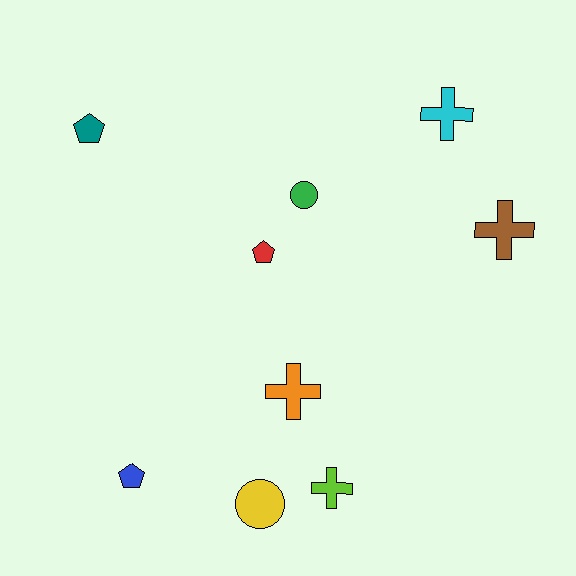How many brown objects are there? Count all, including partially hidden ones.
There is 1 brown object.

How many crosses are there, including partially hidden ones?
There are 4 crosses.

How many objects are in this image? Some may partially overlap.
There are 9 objects.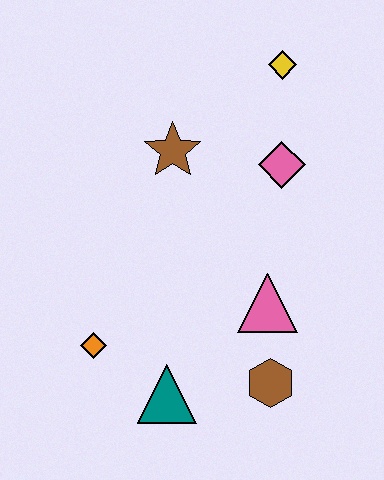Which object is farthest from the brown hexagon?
The yellow diamond is farthest from the brown hexagon.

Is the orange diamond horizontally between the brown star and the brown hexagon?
No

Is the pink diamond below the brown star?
Yes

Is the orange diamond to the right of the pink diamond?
No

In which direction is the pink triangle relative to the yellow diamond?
The pink triangle is below the yellow diamond.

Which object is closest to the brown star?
The pink diamond is closest to the brown star.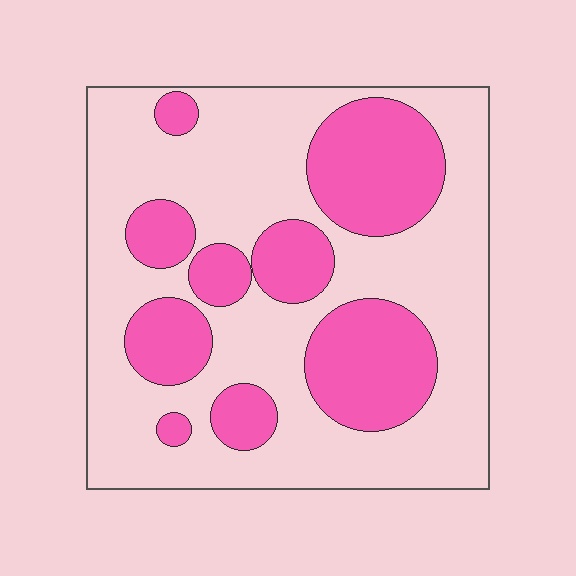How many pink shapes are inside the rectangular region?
9.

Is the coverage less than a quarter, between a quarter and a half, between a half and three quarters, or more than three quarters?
Between a quarter and a half.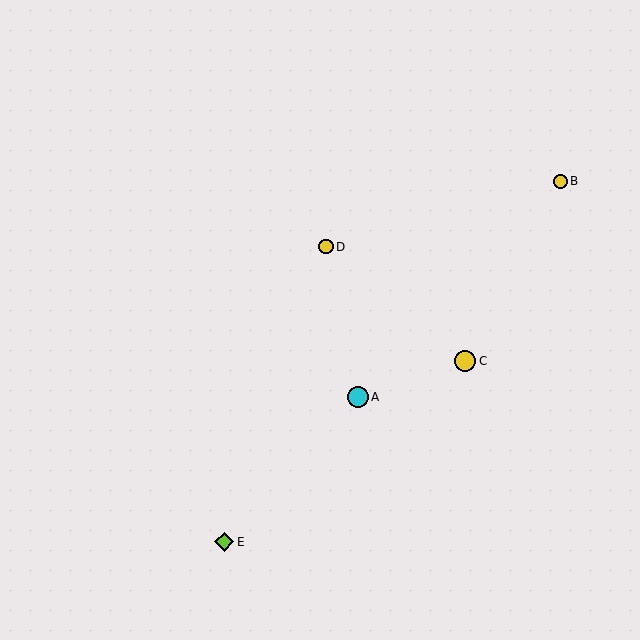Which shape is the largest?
The yellow circle (labeled C) is the largest.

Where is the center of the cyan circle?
The center of the cyan circle is at (358, 397).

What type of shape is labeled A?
Shape A is a cyan circle.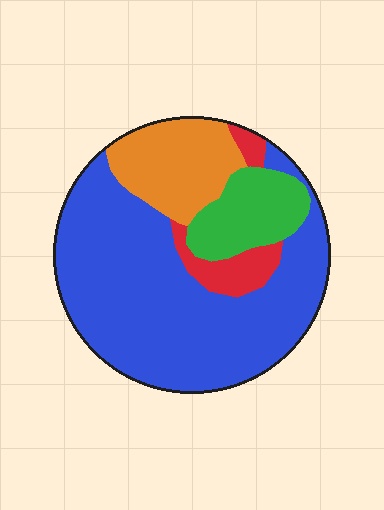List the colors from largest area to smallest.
From largest to smallest: blue, orange, green, red.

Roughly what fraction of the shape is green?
Green takes up about one eighth (1/8) of the shape.